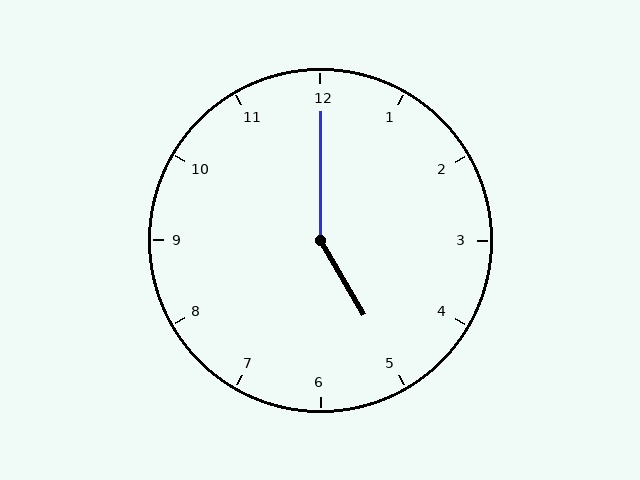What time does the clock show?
5:00.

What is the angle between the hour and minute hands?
Approximately 150 degrees.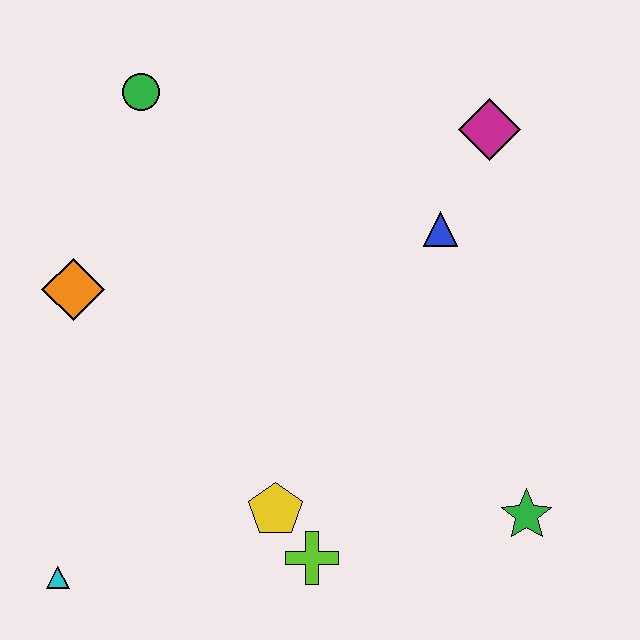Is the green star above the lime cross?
Yes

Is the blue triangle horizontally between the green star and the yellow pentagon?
Yes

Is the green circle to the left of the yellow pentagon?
Yes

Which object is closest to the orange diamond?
The green circle is closest to the orange diamond.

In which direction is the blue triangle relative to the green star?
The blue triangle is above the green star.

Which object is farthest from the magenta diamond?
The cyan triangle is farthest from the magenta diamond.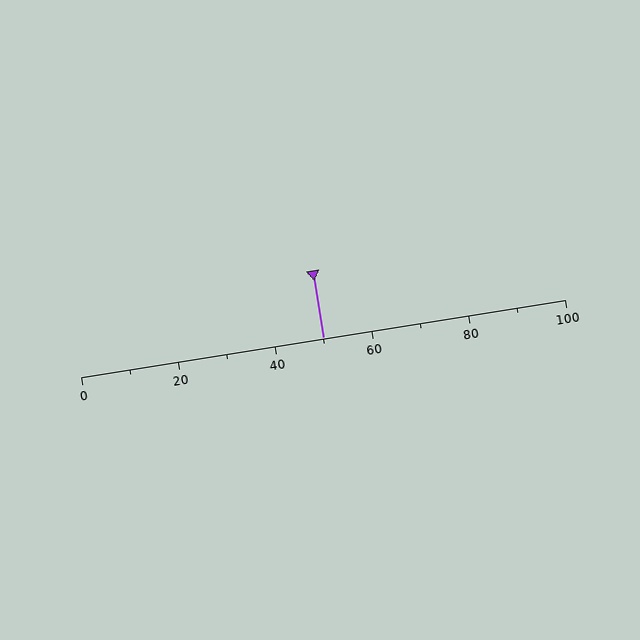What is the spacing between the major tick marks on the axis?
The major ticks are spaced 20 apart.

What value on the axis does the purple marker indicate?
The marker indicates approximately 50.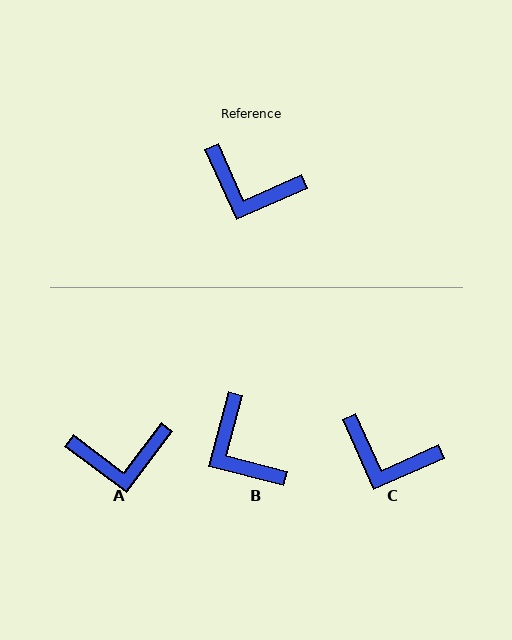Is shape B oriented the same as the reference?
No, it is off by about 39 degrees.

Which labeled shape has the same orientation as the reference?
C.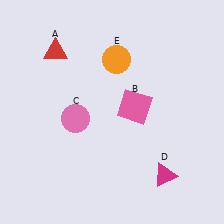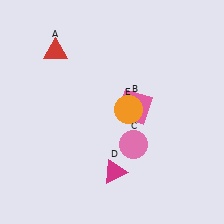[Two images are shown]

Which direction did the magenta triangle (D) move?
The magenta triangle (D) moved left.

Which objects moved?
The objects that moved are: the pink circle (C), the magenta triangle (D), the orange circle (E).